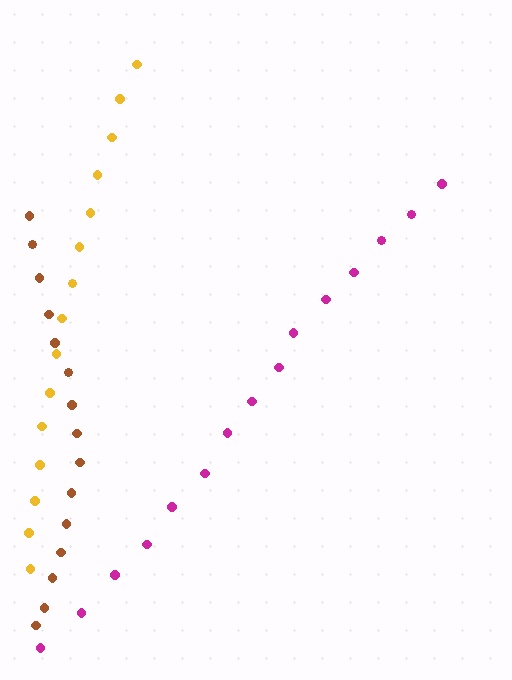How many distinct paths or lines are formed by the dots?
There are 3 distinct paths.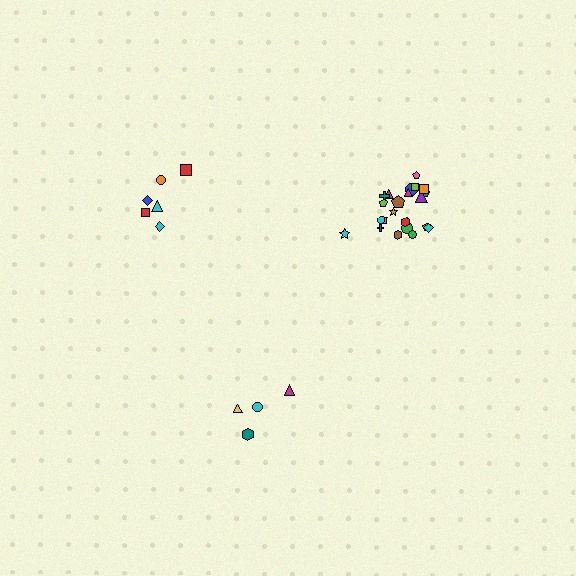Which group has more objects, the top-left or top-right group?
The top-right group.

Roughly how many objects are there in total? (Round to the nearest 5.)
Roughly 30 objects in total.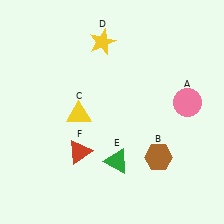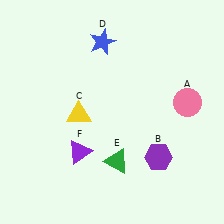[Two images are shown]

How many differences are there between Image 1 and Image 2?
There are 3 differences between the two images.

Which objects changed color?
B changed from brown to purple. D changed from yellow to blue. F changed from red to purple.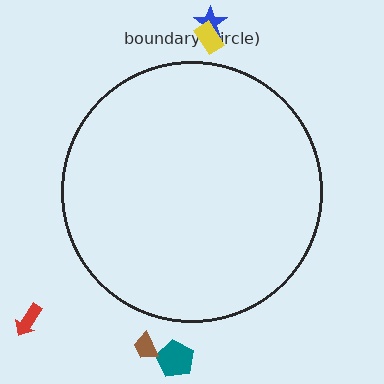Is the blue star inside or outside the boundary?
Outside.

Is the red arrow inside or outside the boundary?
Outside.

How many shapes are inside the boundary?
0 inside, 5 outside.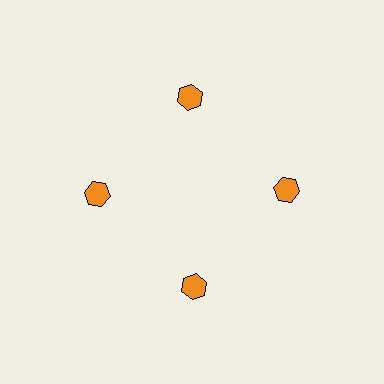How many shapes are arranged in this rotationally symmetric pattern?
There are 4 shapes, arranged in 4 groups of 1.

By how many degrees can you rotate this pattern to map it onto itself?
The pattern maps onto itself every 90 degrees of rotation.